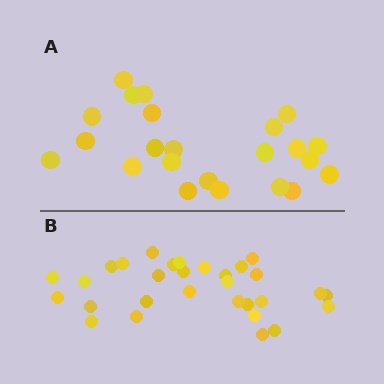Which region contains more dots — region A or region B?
Region B (the bottom region) has more dots.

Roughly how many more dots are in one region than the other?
Region B has roughly 8 or so more dots than region A.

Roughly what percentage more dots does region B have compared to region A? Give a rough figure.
About 30% more.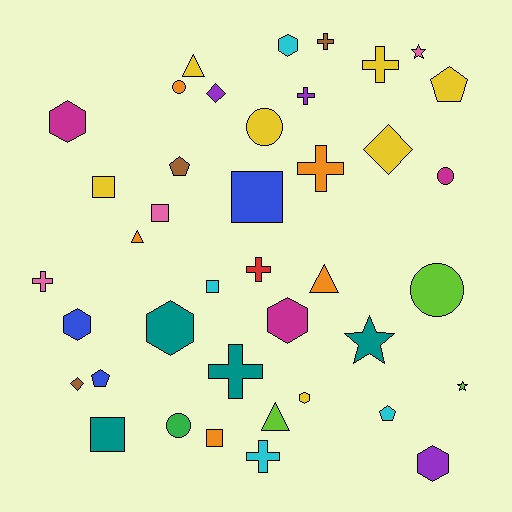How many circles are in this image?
There are 5 circles.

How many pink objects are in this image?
There are 3 pink objects.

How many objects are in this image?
There are 40 objects.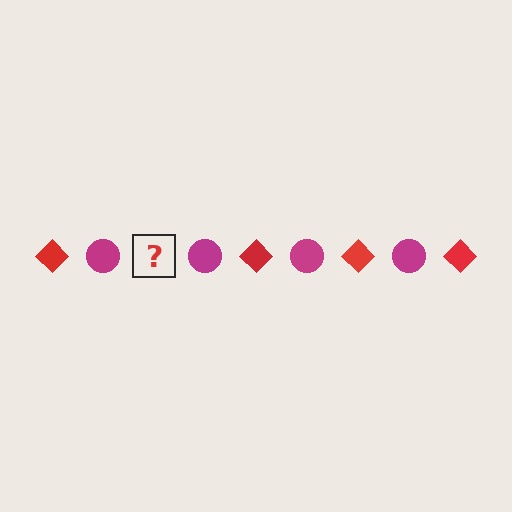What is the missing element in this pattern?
The missing element is a red diamond.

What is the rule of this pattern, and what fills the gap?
The rule is that the pattern alternates between red diamond and magenta circle. The gap should be filled with a red diamond.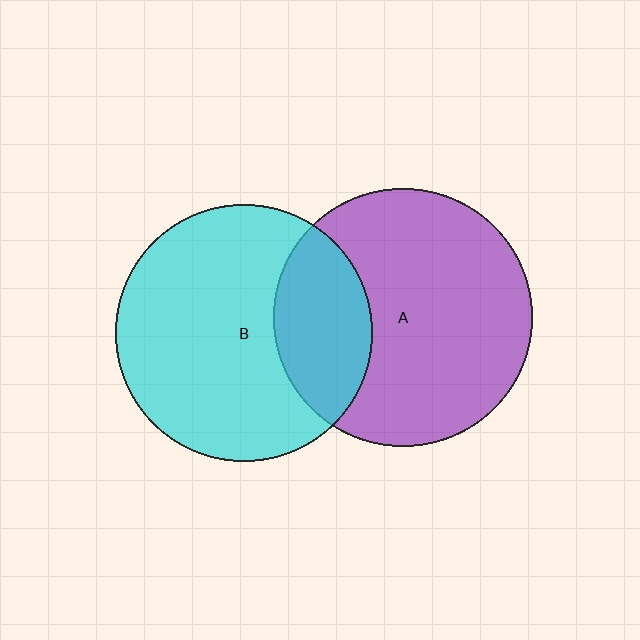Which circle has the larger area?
Circle A (purple).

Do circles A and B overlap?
Yes.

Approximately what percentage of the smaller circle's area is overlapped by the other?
Approximately 25%.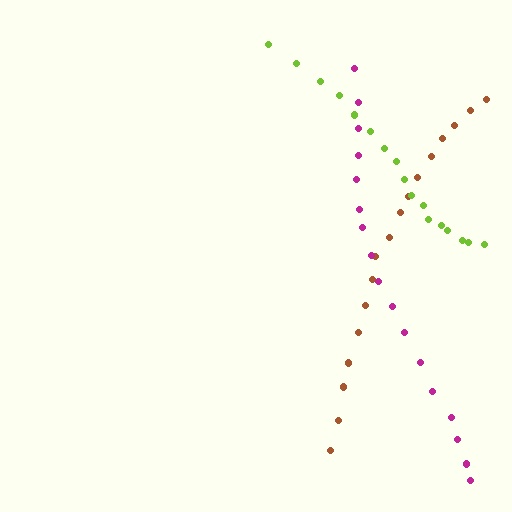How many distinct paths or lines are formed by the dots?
There are 3 distinct paths.